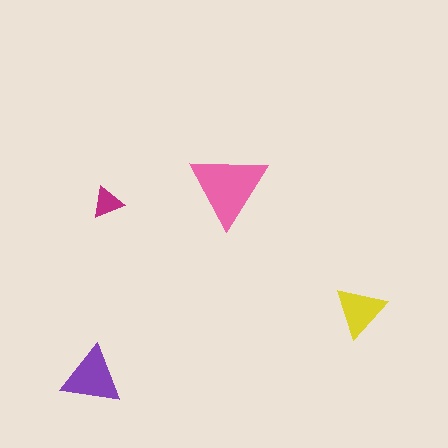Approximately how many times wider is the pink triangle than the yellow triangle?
About 1.5 times wider.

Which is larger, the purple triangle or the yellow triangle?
The purple one.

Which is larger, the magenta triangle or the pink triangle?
The pink one.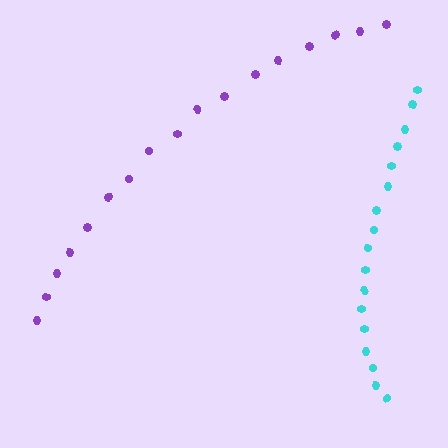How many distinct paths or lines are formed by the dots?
There are 2 distinct paths.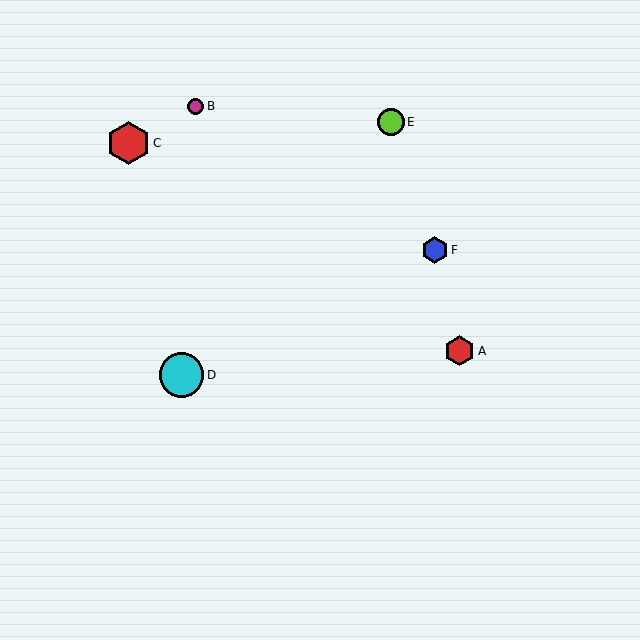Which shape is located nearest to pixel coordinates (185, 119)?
The magenta circle (labeled B) at (196, 106) is nearest to that location.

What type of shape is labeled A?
Shape A is a red hexagon.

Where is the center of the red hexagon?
The center of the red hexagon is at (460, 351).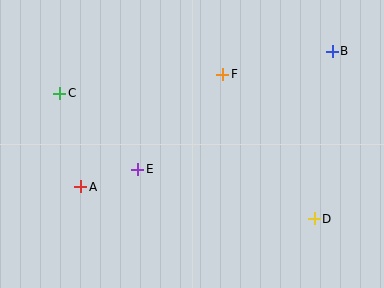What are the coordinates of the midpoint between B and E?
The midpoint between B and E is at (235, 110).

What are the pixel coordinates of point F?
Point F is at (223, 74).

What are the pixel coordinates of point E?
Point E is at (138, 169).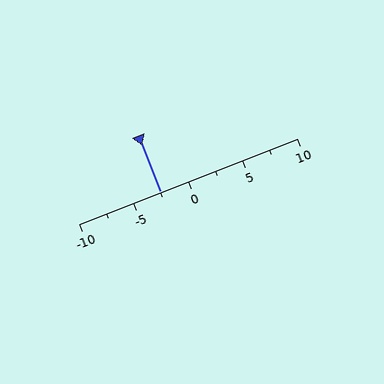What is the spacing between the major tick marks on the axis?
The major ticks are spaced 5 apart.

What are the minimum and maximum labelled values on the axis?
The axis runs from -10 to 10.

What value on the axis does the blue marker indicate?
The marker indicates approximately -2.5.